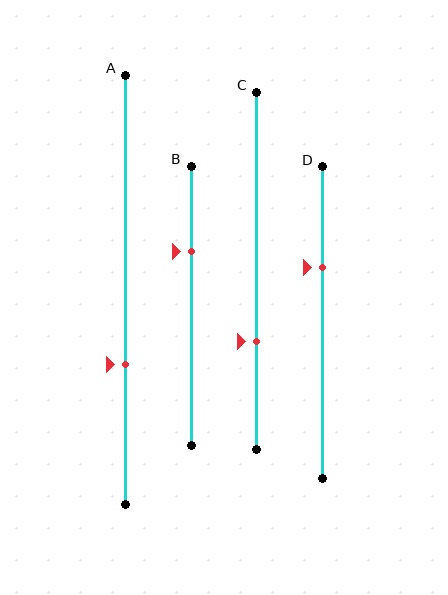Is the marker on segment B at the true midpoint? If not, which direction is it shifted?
No, the marker on segment B is shifted upward by about 20% of the segment length.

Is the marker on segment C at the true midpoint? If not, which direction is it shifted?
No, the marker on segment C is shifted downward by about 20% of the segment length.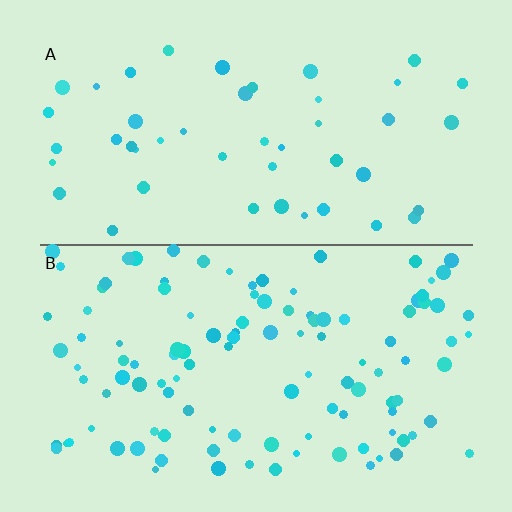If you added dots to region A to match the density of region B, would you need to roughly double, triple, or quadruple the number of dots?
Approximately double.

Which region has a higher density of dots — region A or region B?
B (the bottom).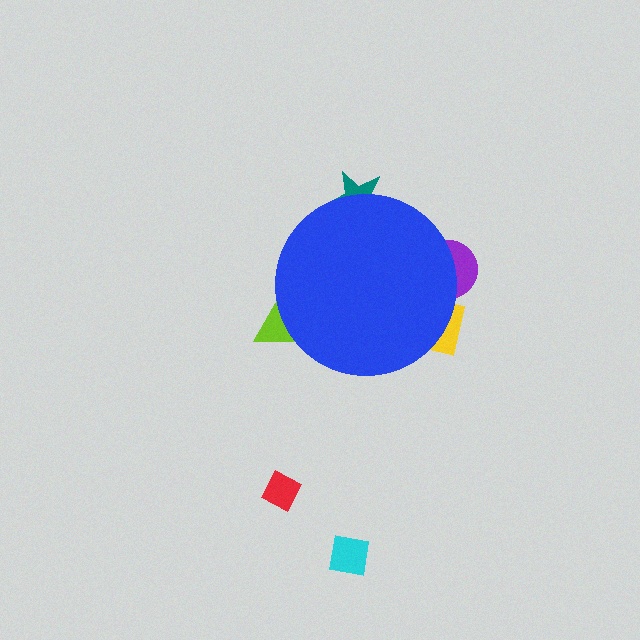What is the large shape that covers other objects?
A blue circle.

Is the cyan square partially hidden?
No, the cyan square is fully visible.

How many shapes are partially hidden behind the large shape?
4 shapes are partially hidden.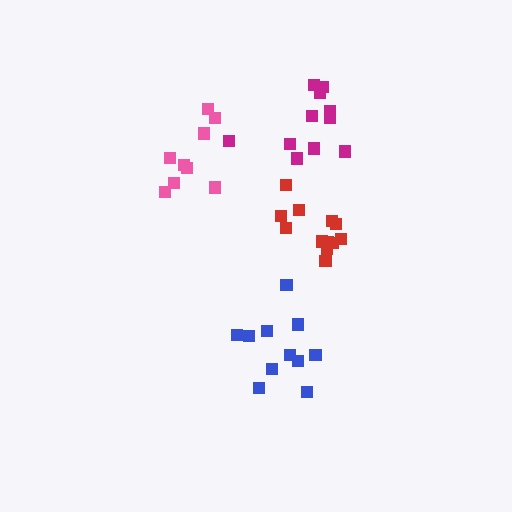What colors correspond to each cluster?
The clusters are colored: magenta, blue, pink, red.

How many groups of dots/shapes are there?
There are 4 groups.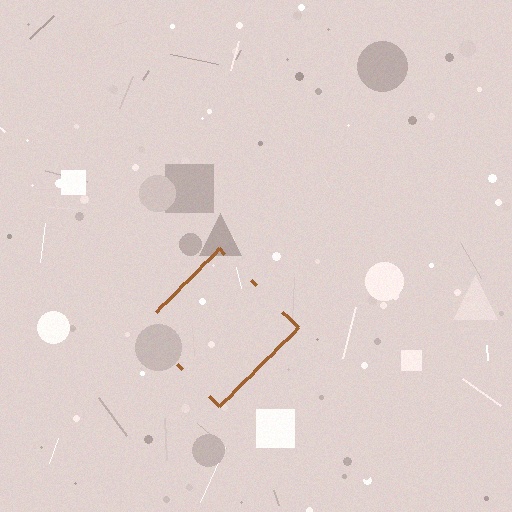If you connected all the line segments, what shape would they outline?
They would outline a diamond.